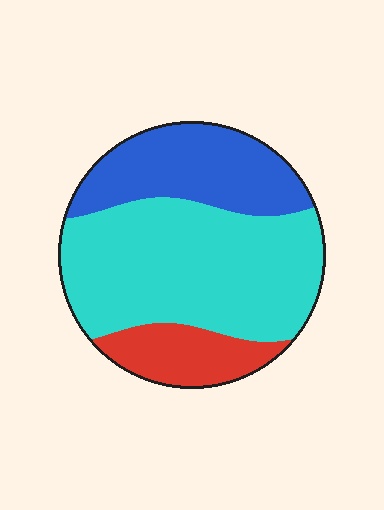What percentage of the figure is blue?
Blue covers 28% of the figure.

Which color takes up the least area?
Red, at roughly 15%.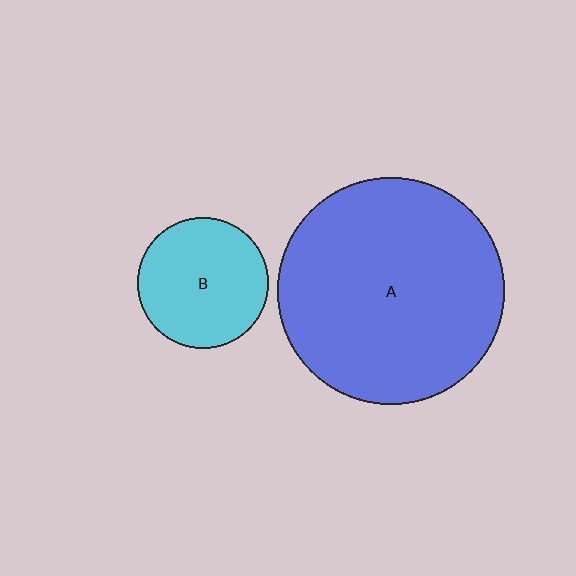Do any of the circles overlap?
No, none of the circles overlap.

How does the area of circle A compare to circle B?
Approximately 3.0 times.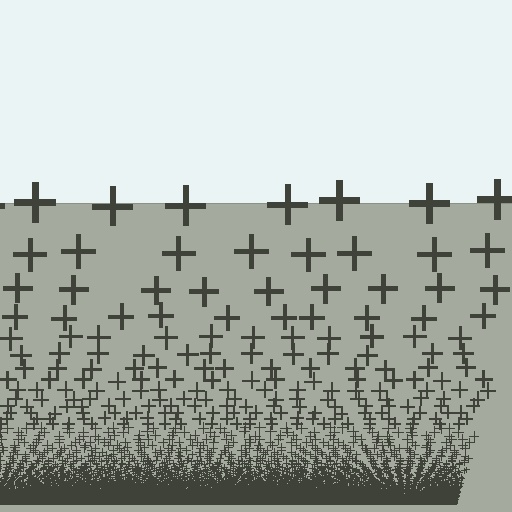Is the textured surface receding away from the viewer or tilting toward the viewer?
The surface appears to tilt toward the viewer. Texture elements get larger and sparser toward the top.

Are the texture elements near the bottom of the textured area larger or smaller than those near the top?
Smaller. The gradient is inverted — elements near the bottom are smaller and denser.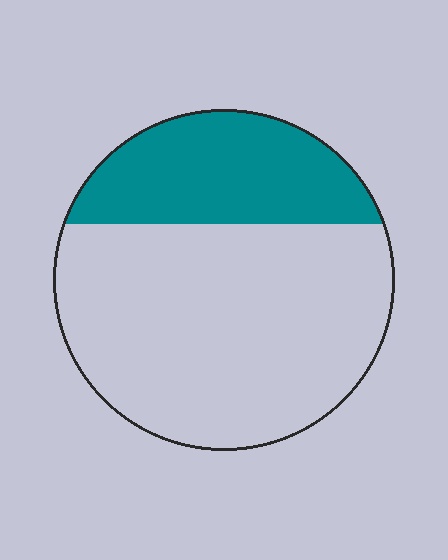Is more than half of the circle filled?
No.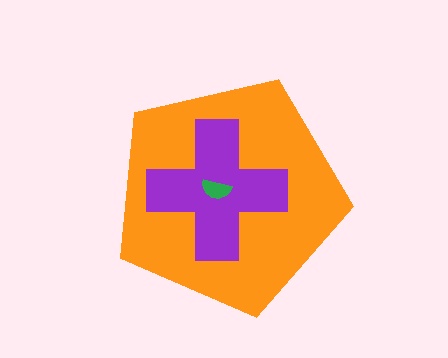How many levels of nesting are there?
3.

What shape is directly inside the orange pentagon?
The purple cross.